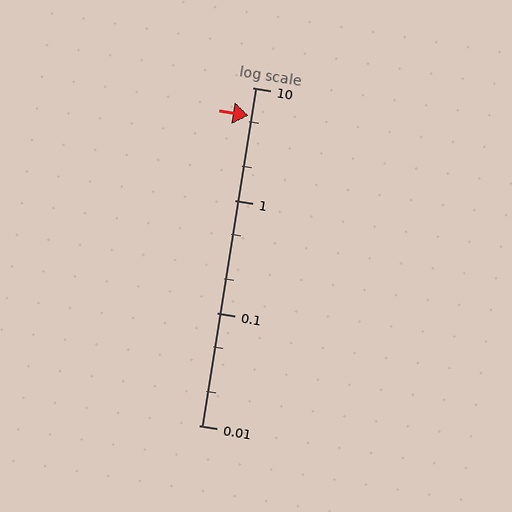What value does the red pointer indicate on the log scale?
The pointer indicates approximately 5.6.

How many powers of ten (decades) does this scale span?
The scale spans 3 decades, from 0.01 to 10.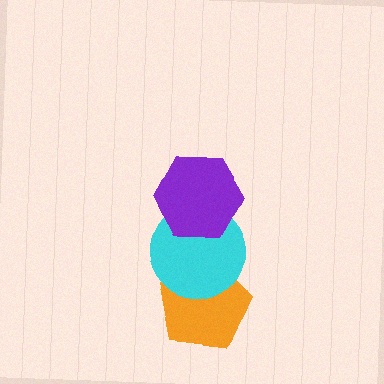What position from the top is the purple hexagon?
The purple hexagon is 1st from the top.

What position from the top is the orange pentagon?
The orange pentagon is 3rd from the top.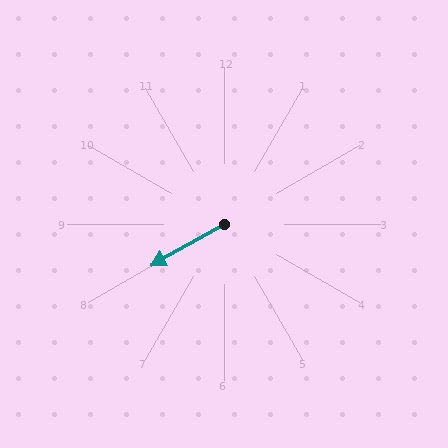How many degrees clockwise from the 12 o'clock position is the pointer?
Approximately 241 degrees.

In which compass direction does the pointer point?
Southwest.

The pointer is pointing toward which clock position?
Roughly 8 o'clock.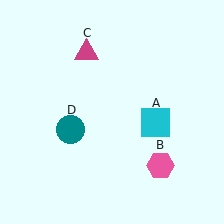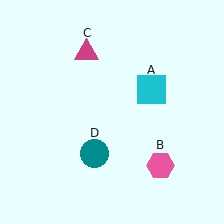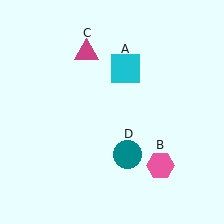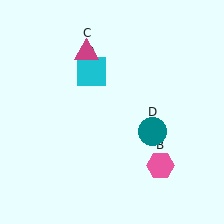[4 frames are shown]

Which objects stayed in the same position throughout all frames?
Pink hexagon (object B) and magenta triangle (object C) remained stationary.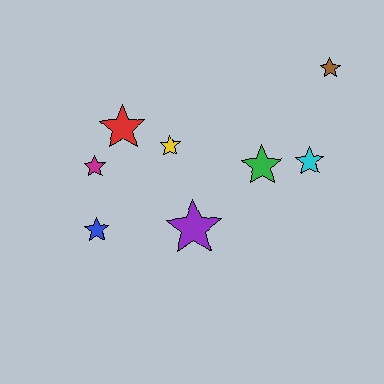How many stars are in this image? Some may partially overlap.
There are 8 stars.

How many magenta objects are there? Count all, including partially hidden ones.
There is 1 magenta object.